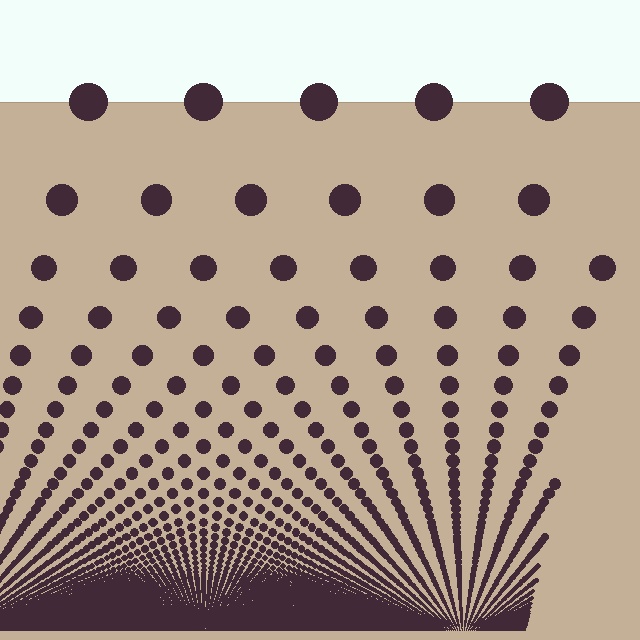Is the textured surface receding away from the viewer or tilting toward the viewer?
The surface appears to tilt toward the viewer. Texture elements get larger and sparser toward the top.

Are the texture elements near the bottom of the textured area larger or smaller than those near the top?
Smaller. The gradient is inverted — elements near the bottom are smaller and denser.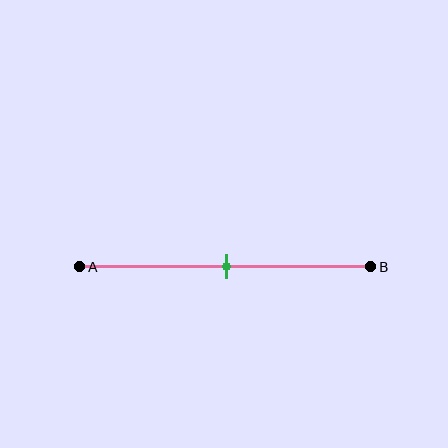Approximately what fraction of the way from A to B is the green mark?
The green mark is approximately 50% of the way from A to B.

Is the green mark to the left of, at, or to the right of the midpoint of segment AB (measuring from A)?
The green mark is approximately at the midpoint of segment AB.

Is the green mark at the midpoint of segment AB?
Yes, the mark is approximately at the midpoint.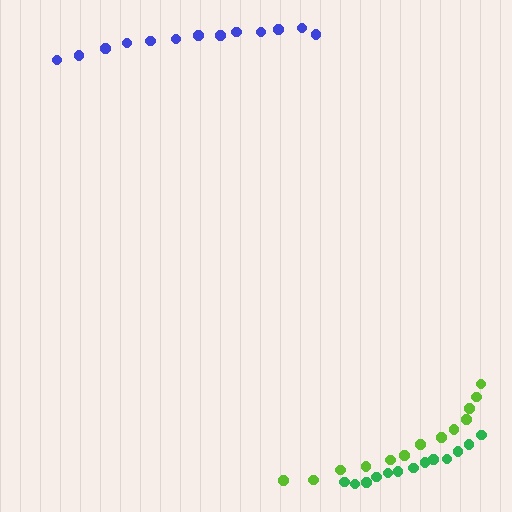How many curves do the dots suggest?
There are 3 distinct paths.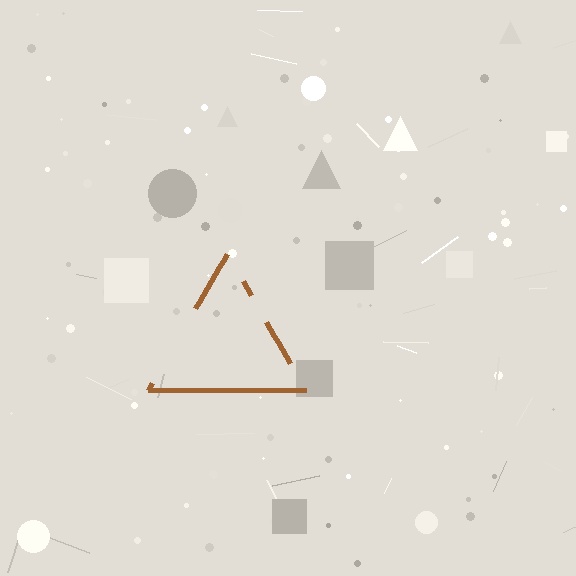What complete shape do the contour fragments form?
The contour fragments form a triangle.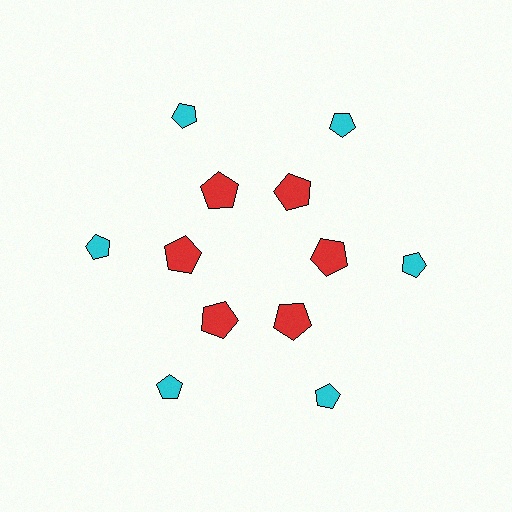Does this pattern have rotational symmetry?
Yes, this pattern has 6-fold rotational symmetry. It looks the same after rotating 60 degrees around the center.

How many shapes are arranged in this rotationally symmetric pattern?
There are 12 shapes, arranged in 6 groups of 2.